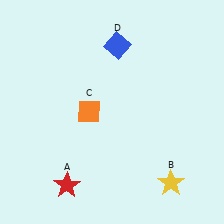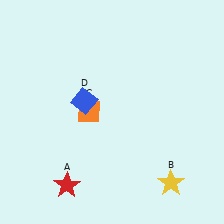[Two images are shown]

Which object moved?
The blue diamond (D) moved down.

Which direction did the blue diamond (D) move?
The blue diamond (D) moved down.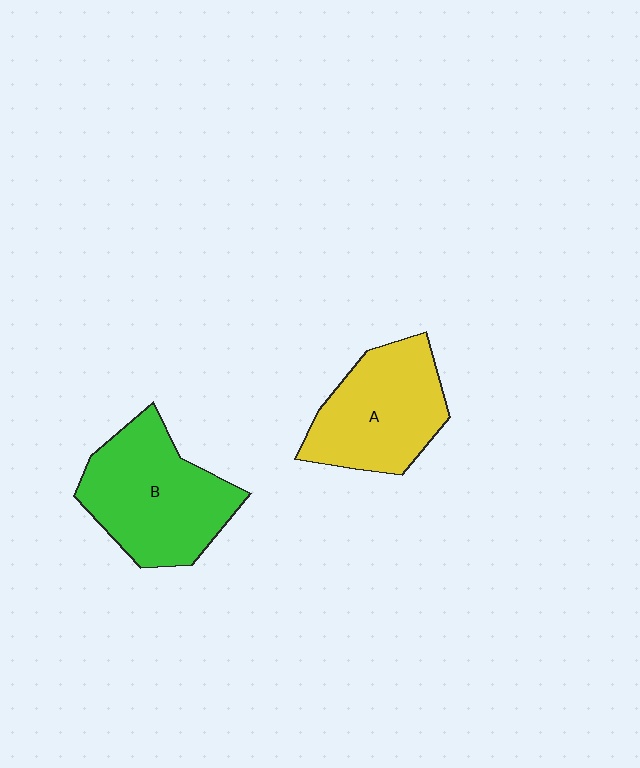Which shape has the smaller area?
Shape A (yellow).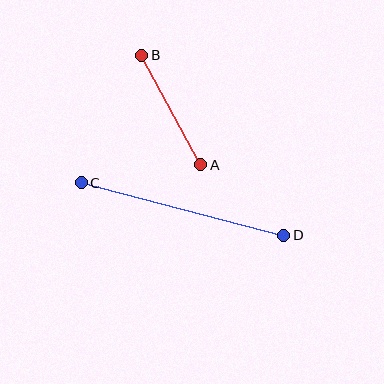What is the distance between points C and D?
The distance is approximately 210 pixels.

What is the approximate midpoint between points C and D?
The midpoint is at approximately (182, 209) pixels.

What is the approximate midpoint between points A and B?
The midpoint is at approximately (171, 110) pixels.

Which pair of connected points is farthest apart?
Points C and D are farthest apart.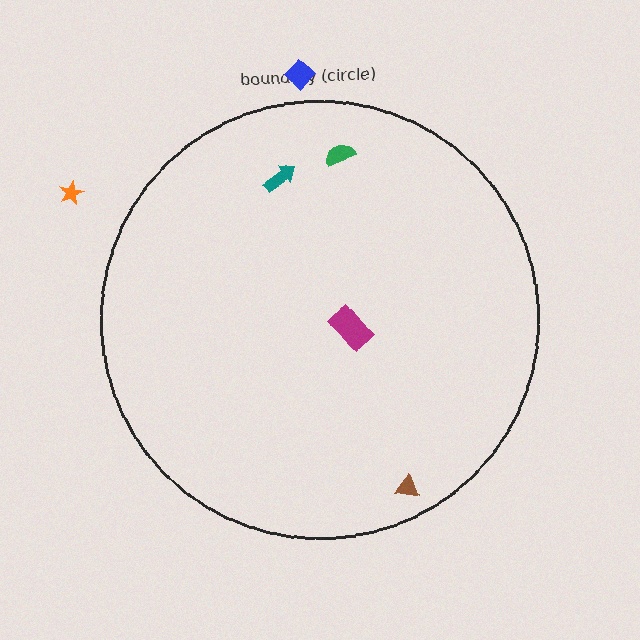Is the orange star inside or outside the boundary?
Outside.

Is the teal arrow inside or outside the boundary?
Inside.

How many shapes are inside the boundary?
4 inside, 2 outside.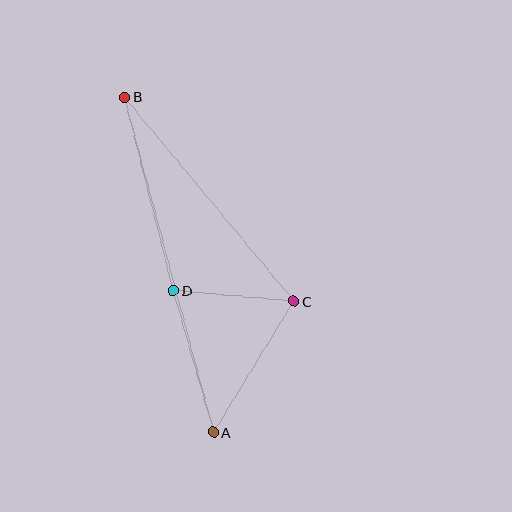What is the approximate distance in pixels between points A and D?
The distance between A and D is approximately 147 pixels.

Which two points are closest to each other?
Points C and D are closest to each other.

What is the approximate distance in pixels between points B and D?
The distance between B and D is approximately 200 pixels.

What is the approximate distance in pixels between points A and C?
The distance between A and C is approximately 154 pixels.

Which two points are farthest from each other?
Points A and B are farthest from each other.